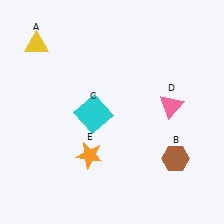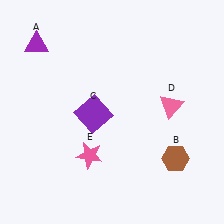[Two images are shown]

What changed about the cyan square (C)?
In Image 1, C is cyan. In Image 2, it changed to purple.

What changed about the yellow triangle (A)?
In Image 1, A is yellow. In Image 2, it changed to purple.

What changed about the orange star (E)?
In Image 1, E is orange. In Image 2, it changed to pink.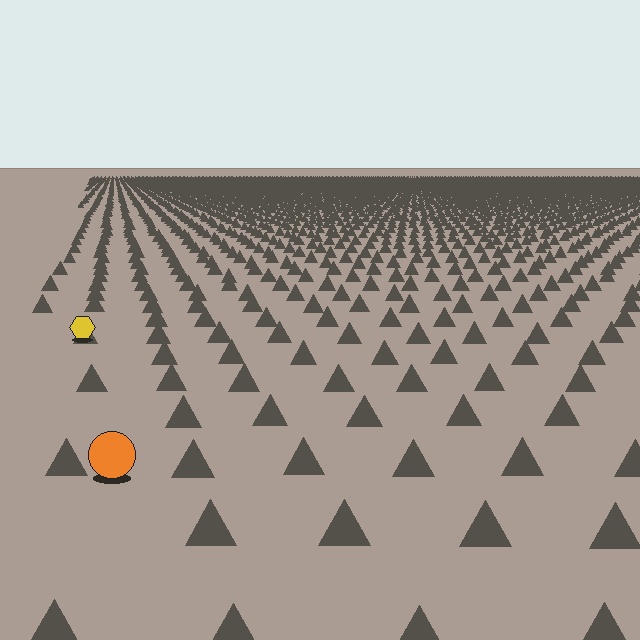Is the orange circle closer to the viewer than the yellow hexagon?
Yes. The orange circle is closer — you can tell from the texture gradient: the ground texture is coarser near it.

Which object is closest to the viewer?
The orange circle is closest. The texture marks near it are larger and more spread out.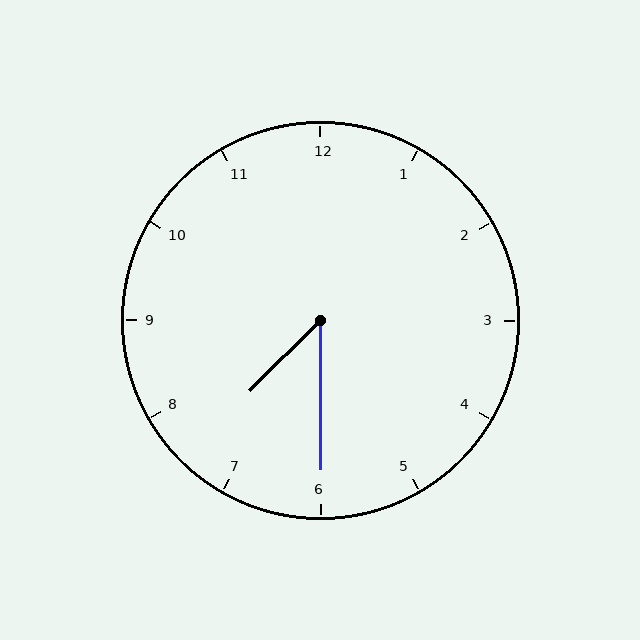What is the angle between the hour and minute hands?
Approximately 45 degrees.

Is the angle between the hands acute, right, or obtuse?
It is acute.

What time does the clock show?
7:30.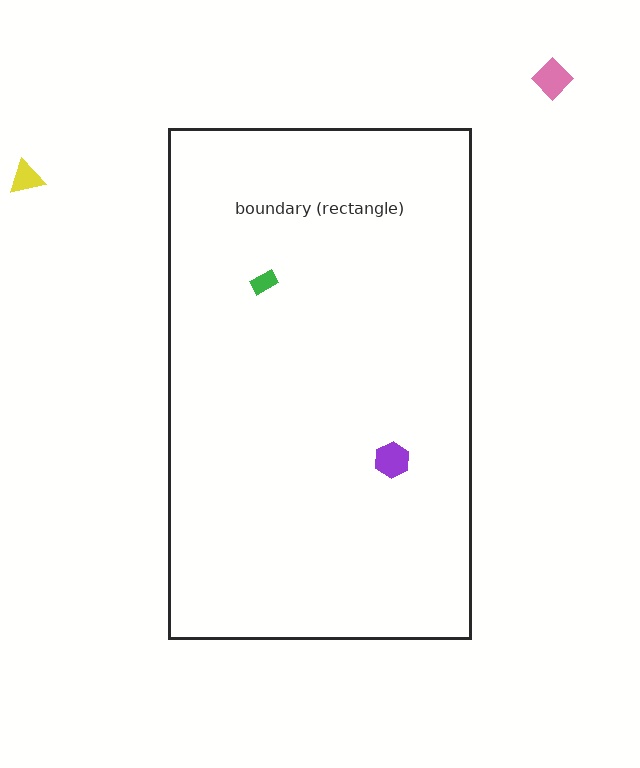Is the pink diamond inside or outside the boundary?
Outside.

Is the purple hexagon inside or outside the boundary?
Inside.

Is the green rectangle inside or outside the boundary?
Inside.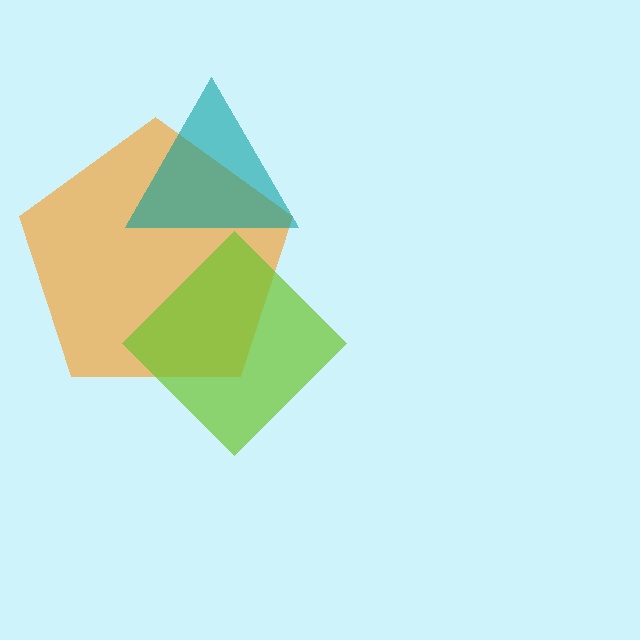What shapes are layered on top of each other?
The layered shapes are: an orange pentagon, a teal triangle, a lime diamond.